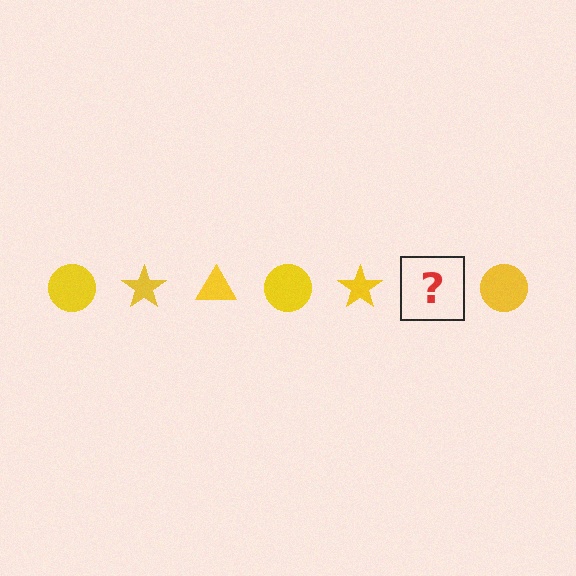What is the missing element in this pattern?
The missing element is a yellow triangle.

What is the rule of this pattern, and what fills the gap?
The rule is that the pattern cycles through circle, star, triangle shapes in yellow. The gap should be filled with a yellow triangle.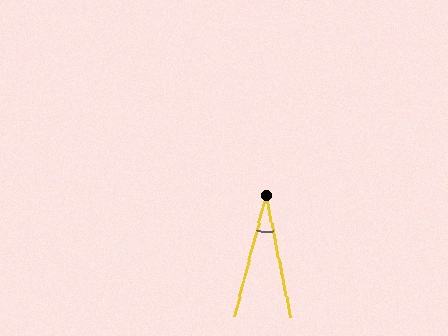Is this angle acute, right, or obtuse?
It is acute.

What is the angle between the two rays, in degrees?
Approximately 26 degrees.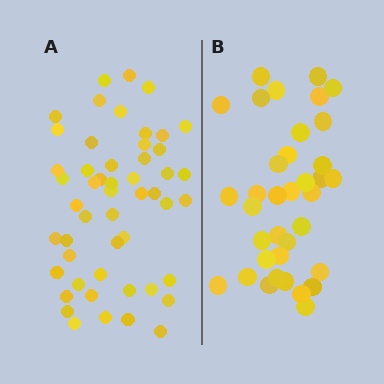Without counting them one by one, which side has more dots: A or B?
Region A (the left region) has more dots.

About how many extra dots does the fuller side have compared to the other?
Region A has approximately 15 more dots than region B.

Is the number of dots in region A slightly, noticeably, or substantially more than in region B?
Region A has noticeably more, but not dramatically so. The ratio is roughly 1.4 to 1.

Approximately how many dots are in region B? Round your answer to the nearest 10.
About 40 dots. (The exact count is 36, which rounds to 40.)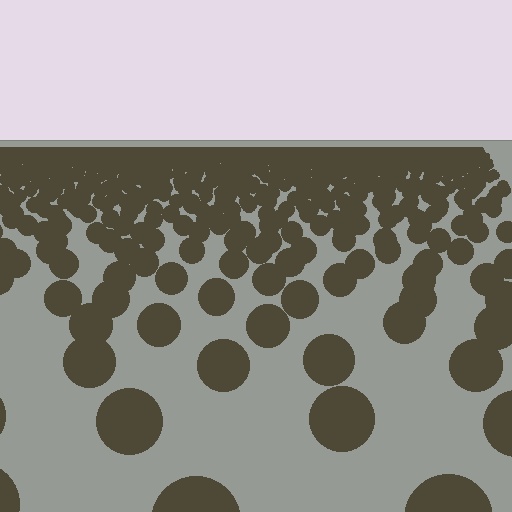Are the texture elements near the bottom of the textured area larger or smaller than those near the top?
Larger. Near the bottom, elements are closer to the viewer and appear at a bigger on-screen size.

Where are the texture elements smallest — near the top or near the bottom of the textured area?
Near the top.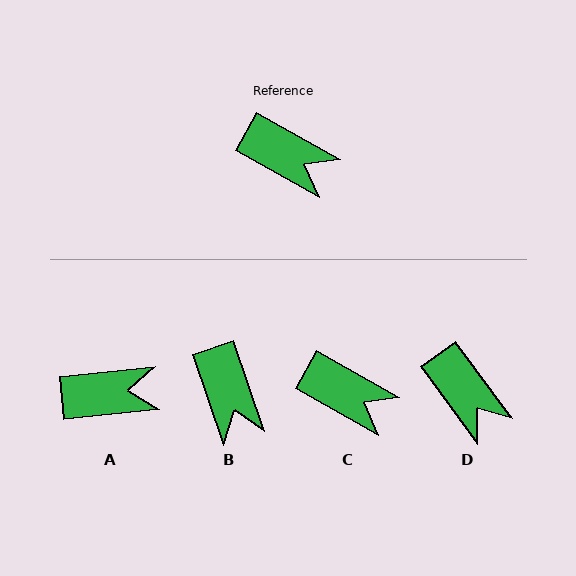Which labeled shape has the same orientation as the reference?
C.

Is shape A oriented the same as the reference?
No, it is off by about 35 degrees.